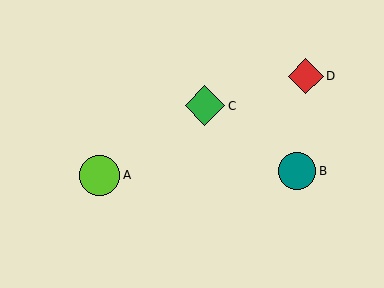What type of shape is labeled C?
Shape C is a green diamond.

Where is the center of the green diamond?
The center of the green diamond is at (205, 106).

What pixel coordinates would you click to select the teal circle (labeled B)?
Click at (297, 171) to select the teal circle B.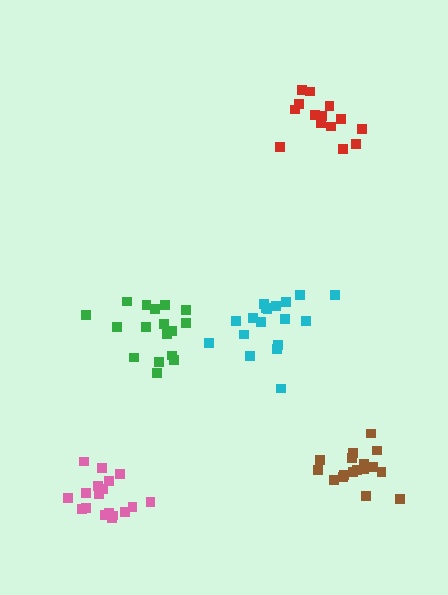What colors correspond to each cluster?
The clusters are colored: pink, green, brown, cyan, red.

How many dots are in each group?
Group 1: 18 dots, Group 2: 17 dots, Group 3: 17 dots, Group 4: 18 dots, Group 5: 14 dots (84 total).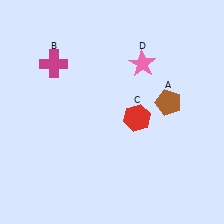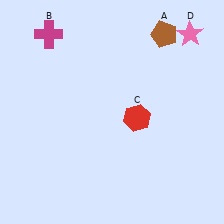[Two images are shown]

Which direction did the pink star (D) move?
The pink star (D) moved right.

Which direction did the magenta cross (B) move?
The magenta cross (B) moved up.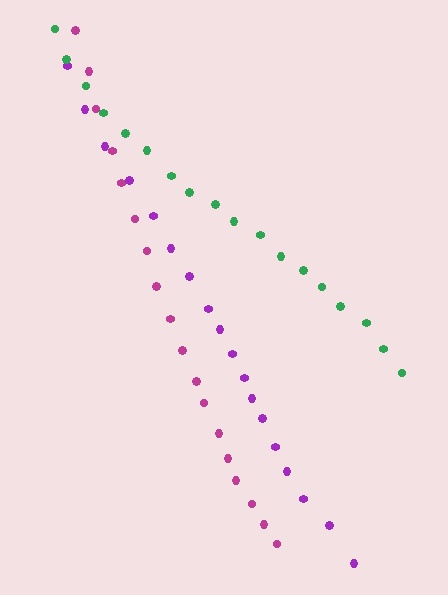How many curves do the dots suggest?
There are 3 distinct paths.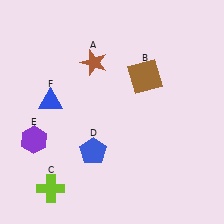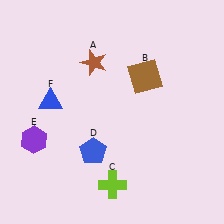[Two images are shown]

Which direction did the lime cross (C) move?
The lime cross (C) moved right.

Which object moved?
The lime cross (C) moved right.